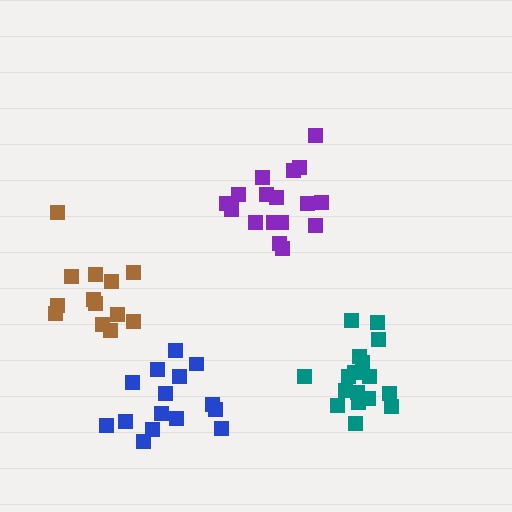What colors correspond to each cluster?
The clusters are colored: purple, brown, teal, blue.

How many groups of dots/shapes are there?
There are 4 groups.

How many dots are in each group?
Group 1: 17 dots, Group 2: 13 dots, Group 3: 18 dots, Group 4: 15 dots (63 total).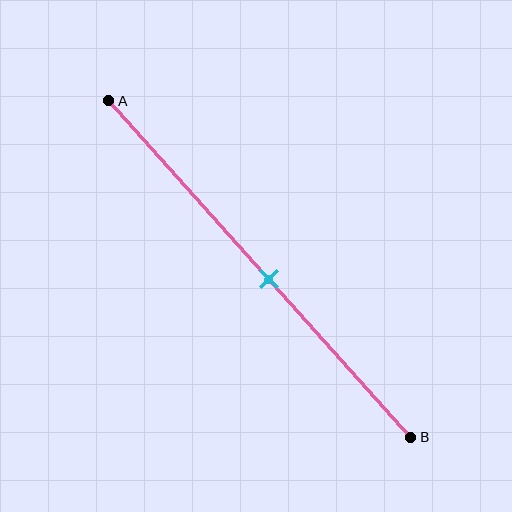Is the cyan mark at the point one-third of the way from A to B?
No, the mark is at about 55% from A, not at the 33% one-third point.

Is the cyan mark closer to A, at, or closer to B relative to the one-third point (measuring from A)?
The cyan mark is closer to point B than the one-third point of segment AB.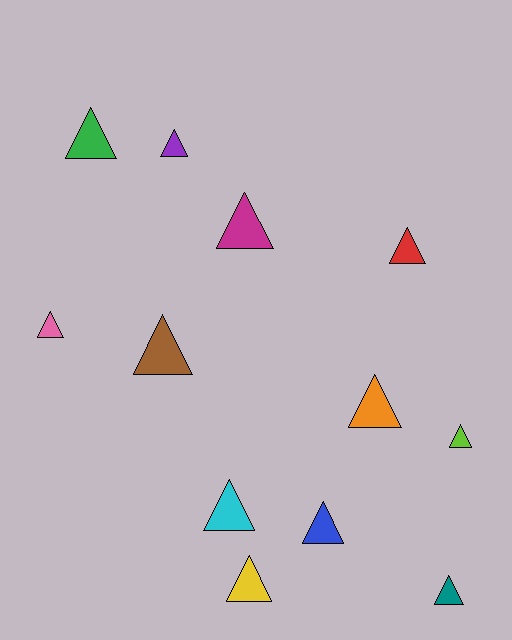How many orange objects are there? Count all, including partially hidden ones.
There is 1 orange object.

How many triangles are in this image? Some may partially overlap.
There are 12 triangles.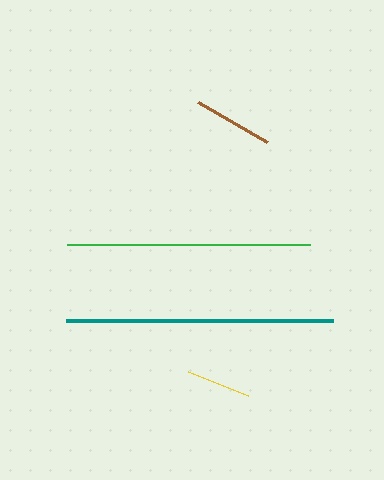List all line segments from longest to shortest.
From longest to shortest: teal, green, brown, yellow.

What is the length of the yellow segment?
The yellow segment is approximately 65 pixels long.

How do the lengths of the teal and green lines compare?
The teal and green lines are approximately the same length.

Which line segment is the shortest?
The yellow line is the shortest at approximately 65 pixels.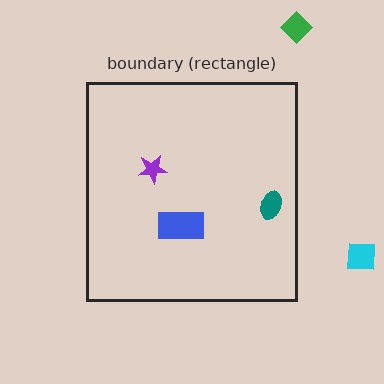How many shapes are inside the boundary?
3 inside, 2 outside.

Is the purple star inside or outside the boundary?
Inside.